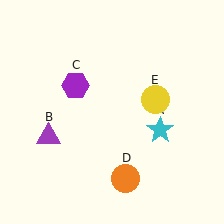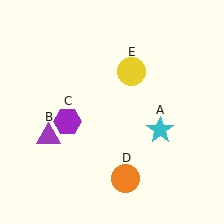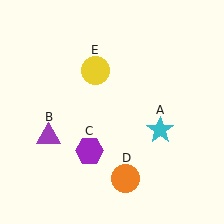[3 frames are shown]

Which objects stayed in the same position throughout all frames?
Cyan star (object A) and purple triangle (object B) and orange circle (object D) remained stationary.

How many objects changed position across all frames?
2 objects changed position: purple hexagon (object C), yellow circle (object E).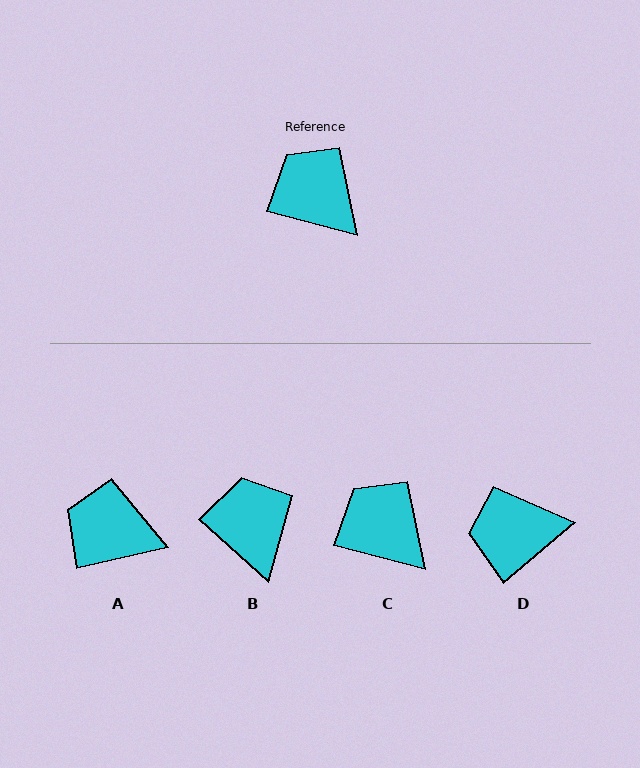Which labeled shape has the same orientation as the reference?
C.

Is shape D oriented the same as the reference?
No, it is off by about 55 degrees.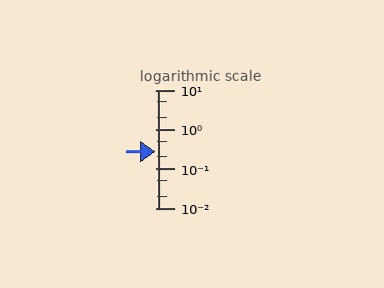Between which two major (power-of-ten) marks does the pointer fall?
The pointer is between 0.1 and 1.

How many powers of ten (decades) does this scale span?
The scale spans 3 decades, from 0.01 to 10.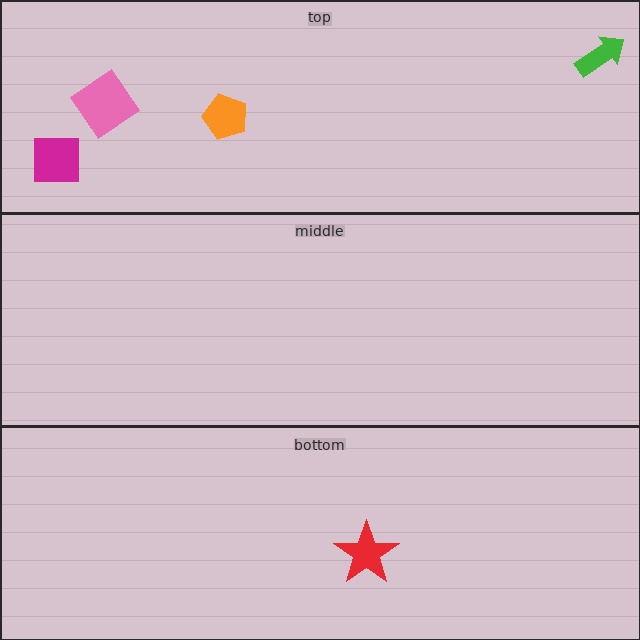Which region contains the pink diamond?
The top region.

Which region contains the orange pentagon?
The top region.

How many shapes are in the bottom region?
1.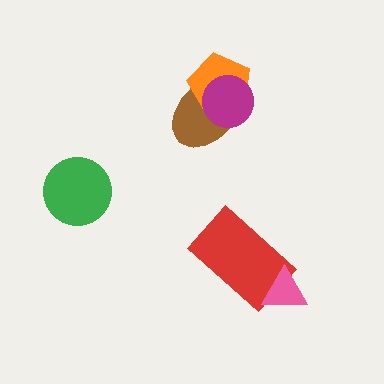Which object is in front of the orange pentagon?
The magenta circle is in front of the orange pentagon.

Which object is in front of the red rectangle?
The pink triangle is in front of the red rectangle.